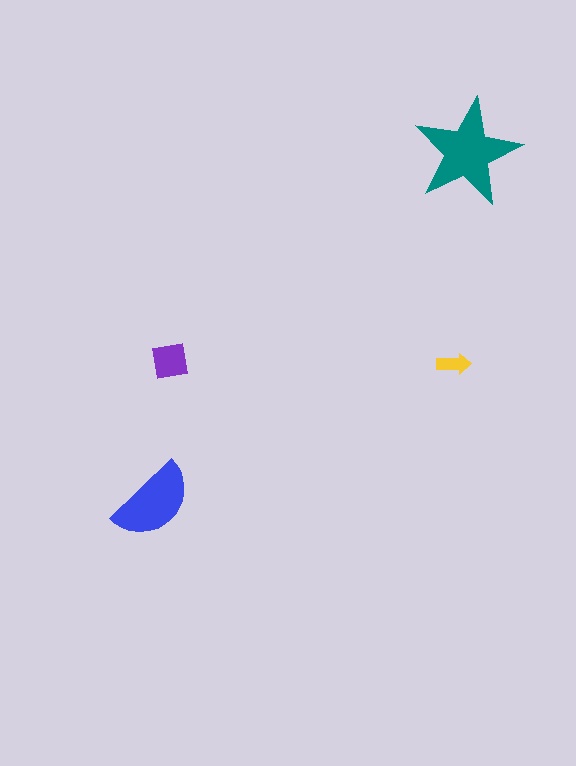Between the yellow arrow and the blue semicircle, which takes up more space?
The blue semicircle.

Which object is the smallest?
The yellow arrow.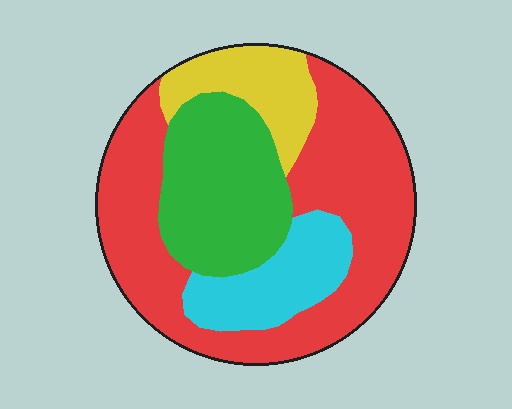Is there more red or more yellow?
Red.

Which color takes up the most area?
Red, at roughly 50%.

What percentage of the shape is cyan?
Cyan takes up less than a sixth of the shape.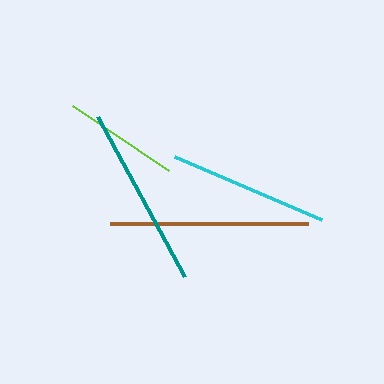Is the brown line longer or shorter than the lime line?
The brown line is longer than the lime line.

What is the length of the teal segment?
The teal segment is approximately 182 pixels long.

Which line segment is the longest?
The brown line is the longest at approximately 198 pixels.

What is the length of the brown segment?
The brown segment is approximately 198 pixels long.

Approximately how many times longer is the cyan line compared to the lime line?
The cyan line is approximately 1.4 times the length of the lime line.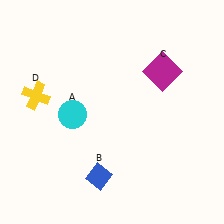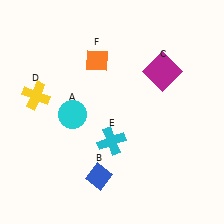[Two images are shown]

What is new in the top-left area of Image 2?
An orange diamond (F) was added in the top-left area of Image 2.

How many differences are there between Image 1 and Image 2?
There are 2 differences between the two images.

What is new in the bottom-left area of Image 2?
A cyan cross (E) was added in the bottom-left area of Image 2.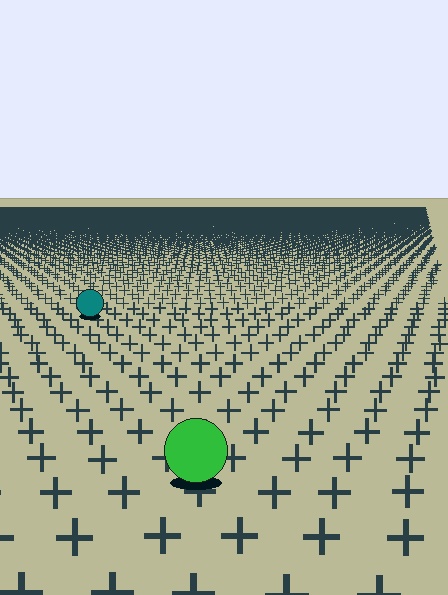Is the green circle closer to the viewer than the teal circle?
Yes. The green circle is closer — you can tell from the texture gradient: the ground texture is coarser near it.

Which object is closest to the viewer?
The green circle is closest. The texture marks near it are larger and more spread out.